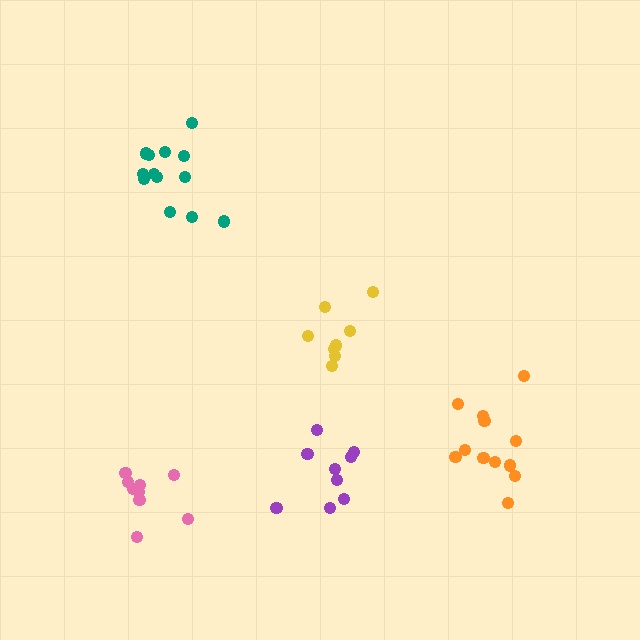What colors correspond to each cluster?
The clusters are colored: pink, yellow, orange, purple, teal.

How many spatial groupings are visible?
There are 5 spatial groupings.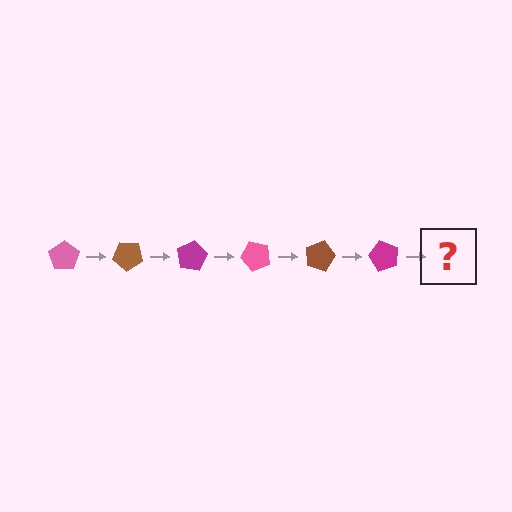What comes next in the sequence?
The next element should be a pink pentagon, rotated 240 degrees from the start.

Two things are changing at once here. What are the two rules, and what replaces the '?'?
The two rules are that it rotates 40 degrees each step and the color cycles through pink, brown, and magenta. The '?' should be a pink pentagon, rotated 240 degrees from the start.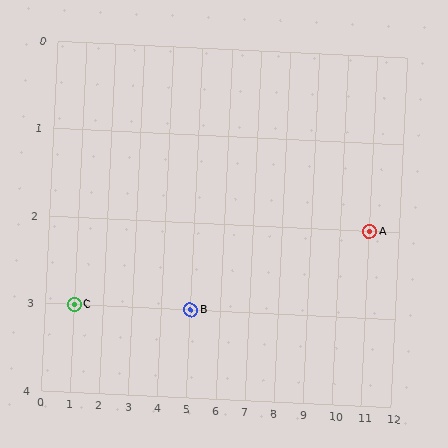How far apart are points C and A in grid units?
Points C and A are 10 columns and 1 row apart (about 10.0 grid units diagonally).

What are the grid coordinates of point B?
Point B is at grid coordinates (5, 3).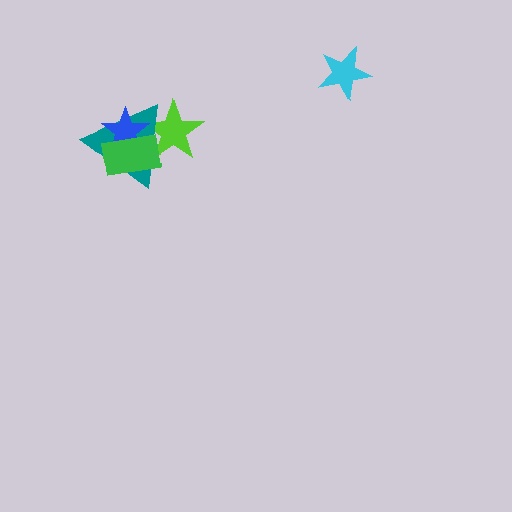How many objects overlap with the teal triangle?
3 objects overlap with the teal triangle.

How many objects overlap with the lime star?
3 objects overlap with the lime star.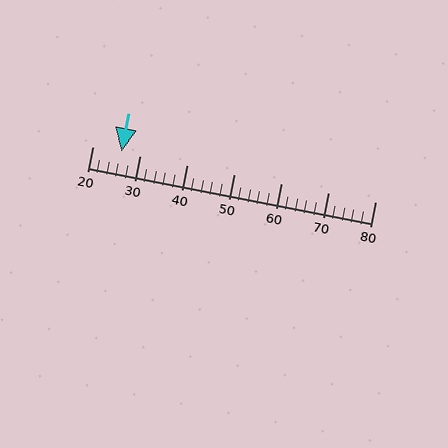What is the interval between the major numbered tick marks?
The major tick marks are spaced 10 units apart.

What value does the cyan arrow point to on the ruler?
The cyan arrow points to approximately 26.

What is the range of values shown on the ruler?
The ruler shows values from 20 to 80.